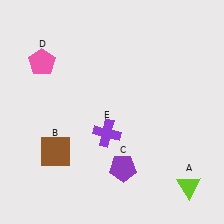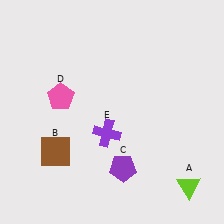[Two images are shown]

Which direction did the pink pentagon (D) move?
The pink pentagon (D) moved down.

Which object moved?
The pink pentagon (D) moved down.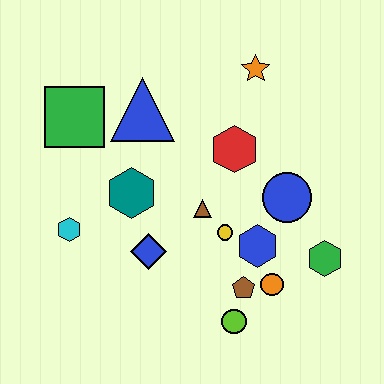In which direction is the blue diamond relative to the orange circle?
The blue diamond is to the left of the orange circle.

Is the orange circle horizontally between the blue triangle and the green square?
No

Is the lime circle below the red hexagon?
Yes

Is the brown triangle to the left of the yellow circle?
Yes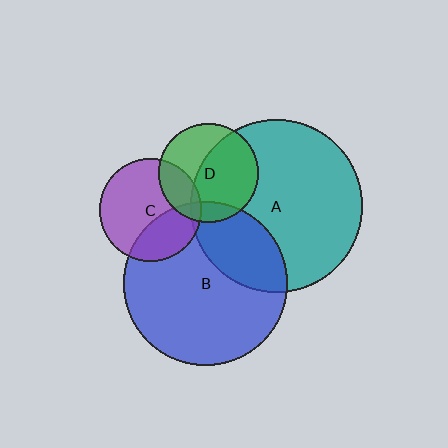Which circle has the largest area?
Circle A (teal).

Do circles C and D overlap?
Yes.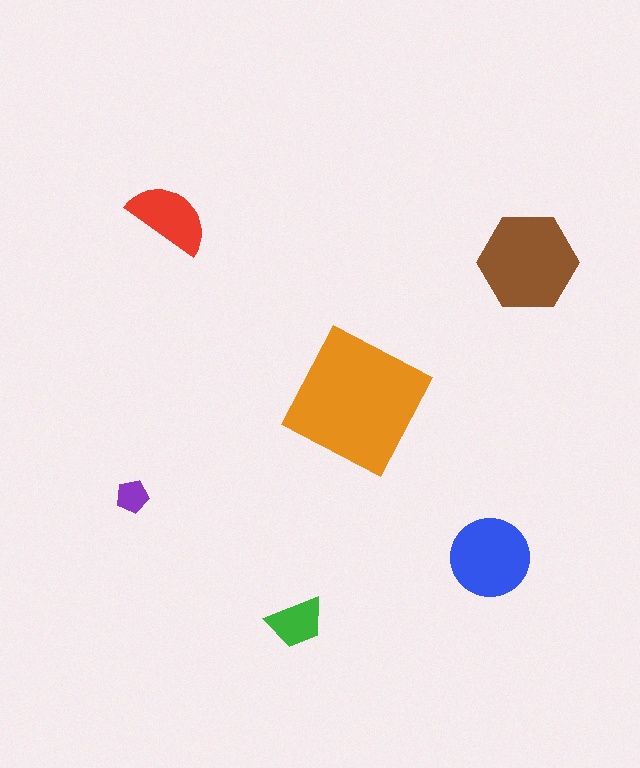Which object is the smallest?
The purple pentagon.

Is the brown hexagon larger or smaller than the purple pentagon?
Larger.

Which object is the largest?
The orange square.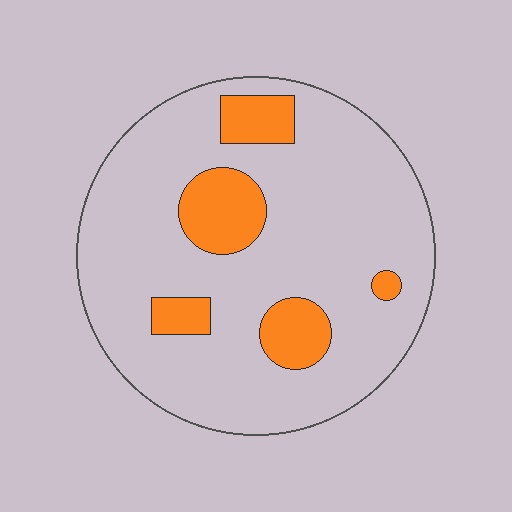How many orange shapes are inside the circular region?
5.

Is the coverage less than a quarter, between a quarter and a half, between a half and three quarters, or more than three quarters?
Less than a quarter.